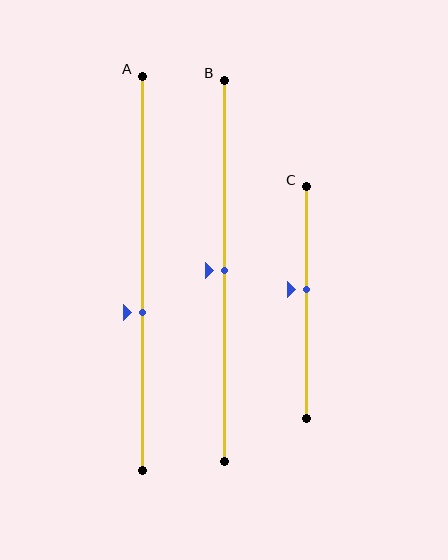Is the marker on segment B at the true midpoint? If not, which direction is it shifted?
Yes, the marker on segment B is at the true midpoint.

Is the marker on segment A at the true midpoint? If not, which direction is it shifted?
No, the marker on segment A is shifted downward by about 10% of the segment length.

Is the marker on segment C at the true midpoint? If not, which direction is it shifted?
No, the marker on segment C is shifted upward by about 6% of the segment length.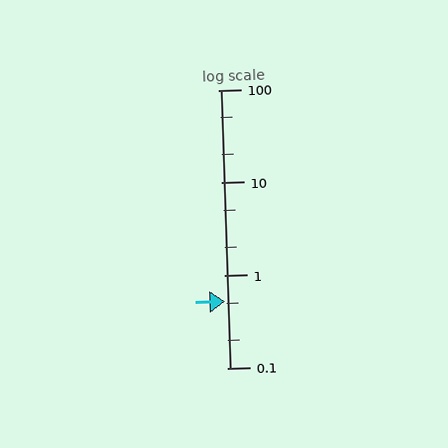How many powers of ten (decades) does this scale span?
The scale spans 3 decades, from 0.1 to 100.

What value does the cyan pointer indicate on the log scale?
The pointer indicates approximately 0.52.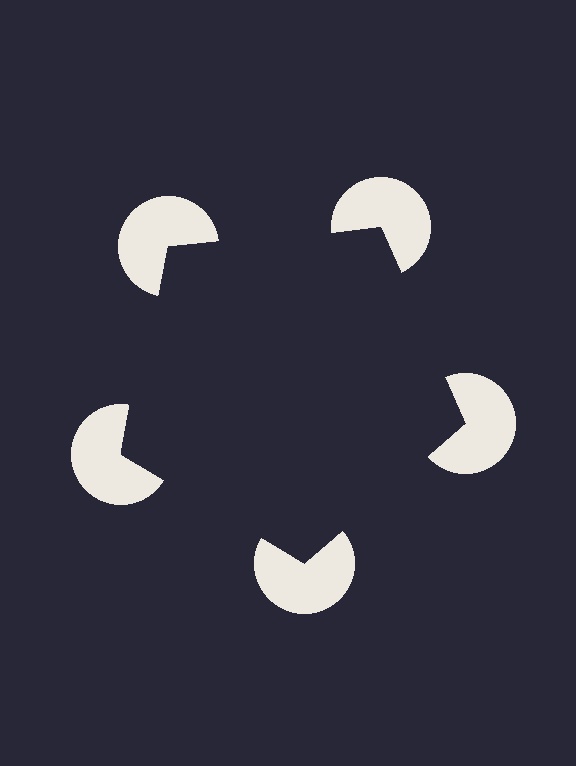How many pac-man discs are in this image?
There are 5 — one at each vertex of the illusory pentagon.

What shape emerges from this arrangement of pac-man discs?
An illusory pentagon — its edges are inferred from the aligned wedge cuts in the pac-man discs, not physically drawn.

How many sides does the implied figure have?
5 sides.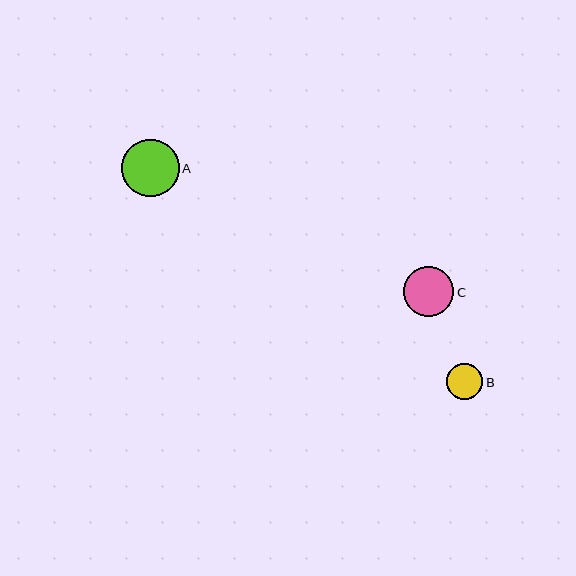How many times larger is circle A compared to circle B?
Circle A is approximately 1.6 times the size of circle B.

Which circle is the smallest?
Circle B is the smallest with a size of approximately 36 pixels.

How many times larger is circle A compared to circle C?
Circle A is approximately 1.1 times the size of circle C.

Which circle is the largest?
Circle A is the largest with a size of approximately 57 pixels.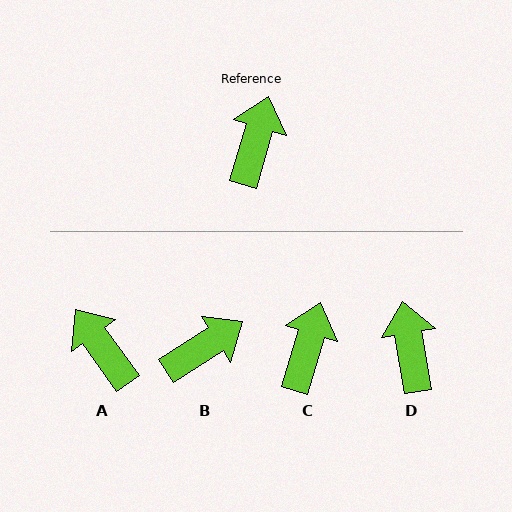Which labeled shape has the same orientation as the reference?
C.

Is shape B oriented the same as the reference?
No, it is off by about 41 degrees.